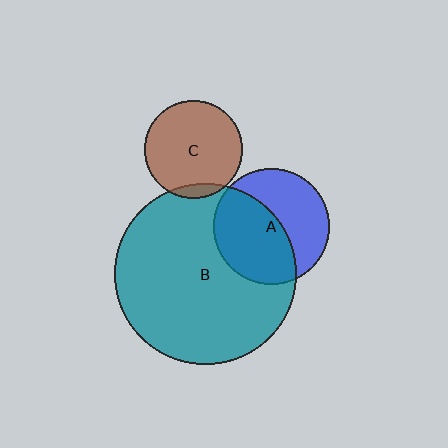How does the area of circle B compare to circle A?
Approximately 2.5 times.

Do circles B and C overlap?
Yes.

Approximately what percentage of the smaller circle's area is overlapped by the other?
Approximately 10%.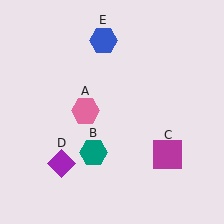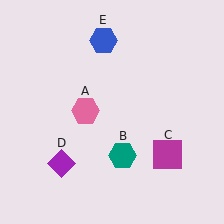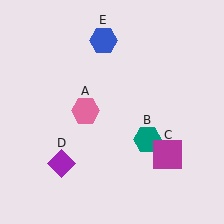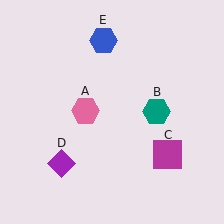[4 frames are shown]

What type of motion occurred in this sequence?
The teal hexagon (object B) rotated counterclockwise around the center of the scene.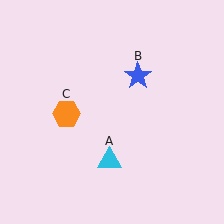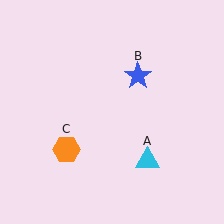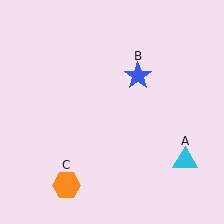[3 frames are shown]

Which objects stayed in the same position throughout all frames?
Blue star (object B) remained stationary.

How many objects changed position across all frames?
2 objects changed position: cyan triangle (object A), orange hexagon (object C).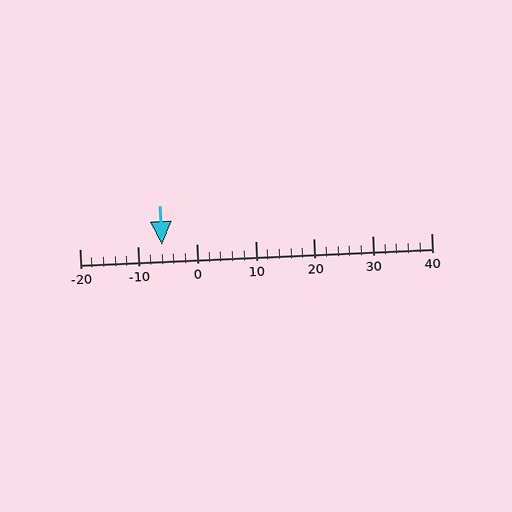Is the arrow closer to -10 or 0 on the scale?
The arrow is closer to -10.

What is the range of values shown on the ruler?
The ruler shows values from -20 to 40.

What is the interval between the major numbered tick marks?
The major tick marks are spaced 10 units apart.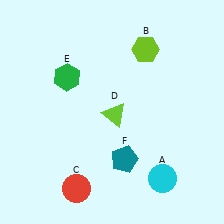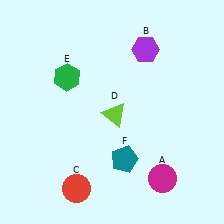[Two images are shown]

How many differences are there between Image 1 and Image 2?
There are 2 differences between the two images.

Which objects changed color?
A changed from cyan to magenta. B changed from lime to purple.